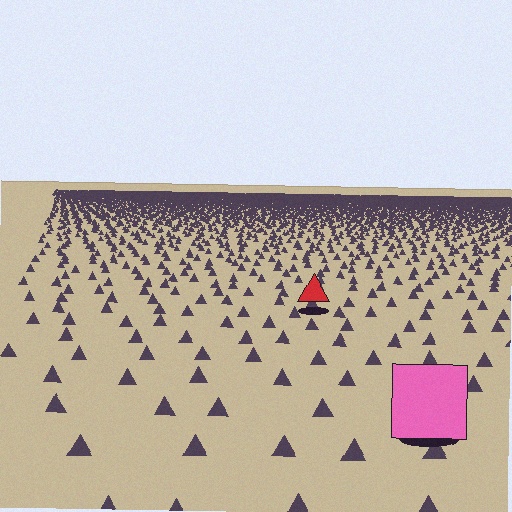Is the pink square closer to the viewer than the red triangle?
Yes. The pink square is closer — you can tell from the texture gradient: the ground texture is coarser near it.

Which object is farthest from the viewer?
The red triangle is farthest from the viewer. It appears smaller and the ground texture around it is denser.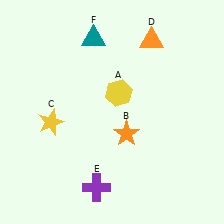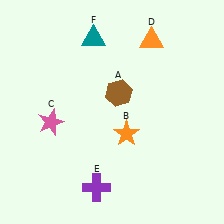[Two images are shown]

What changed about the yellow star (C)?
In Image 1, C is yellow. In Image 2, it changed to pink.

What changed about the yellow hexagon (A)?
In Image 1, A is yellow. In Image 2, it changed to brown.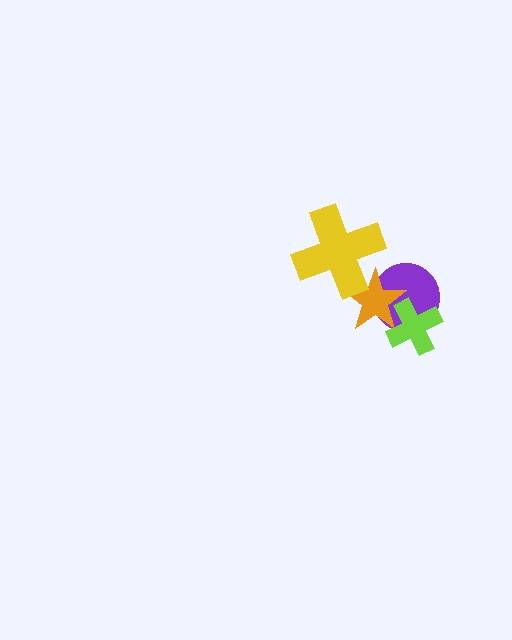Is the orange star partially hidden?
Yes, it is partially covered by another shape.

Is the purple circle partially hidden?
Yes, it is partially covered by another shape.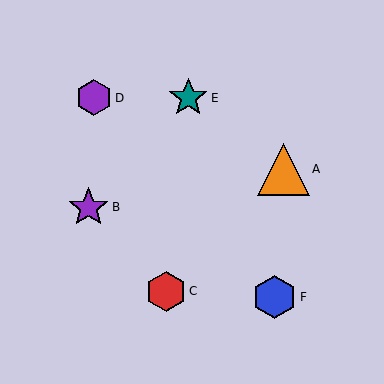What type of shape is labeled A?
Shape A is an orange triangle.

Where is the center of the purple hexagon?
The center of the purple hexagon is at (94, 98).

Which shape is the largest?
The orange triangle (labeled A) is the largest.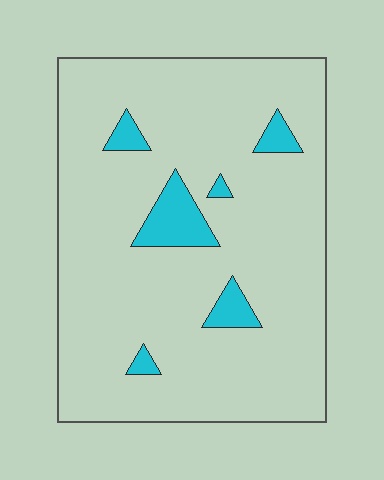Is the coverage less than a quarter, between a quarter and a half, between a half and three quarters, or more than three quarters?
Less than a quarter.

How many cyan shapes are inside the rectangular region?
6.